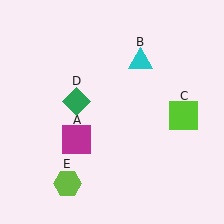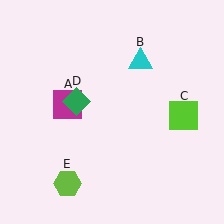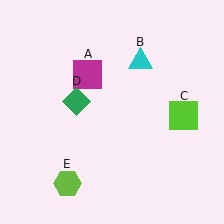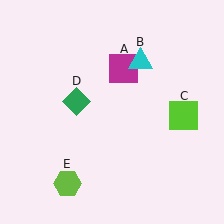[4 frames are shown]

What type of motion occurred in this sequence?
The magenta square (object A) rotated clockwise around the center of the scene.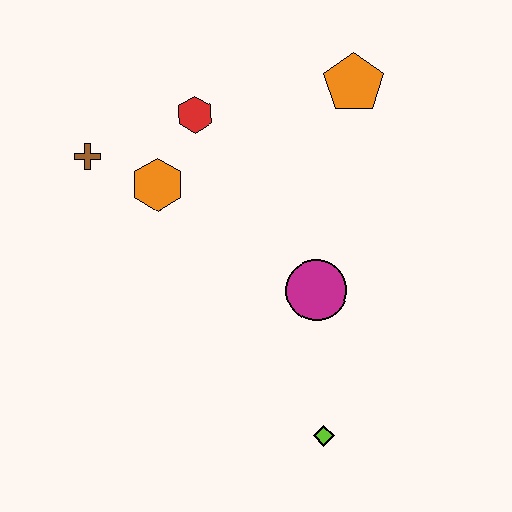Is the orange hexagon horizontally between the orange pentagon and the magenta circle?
No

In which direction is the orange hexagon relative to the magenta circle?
The orange hexagon is to the left of the magenta circle.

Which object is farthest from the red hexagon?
The lime diamond is farthest from the red hexagon.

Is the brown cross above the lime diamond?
Yes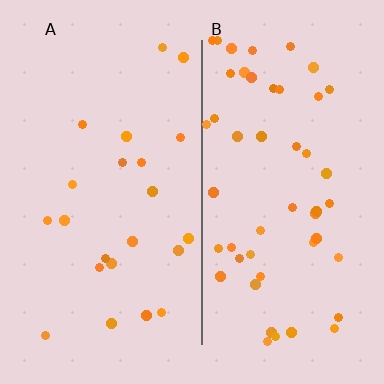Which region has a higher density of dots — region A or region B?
B (the right).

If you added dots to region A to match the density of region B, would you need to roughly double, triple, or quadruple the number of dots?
Approximately double.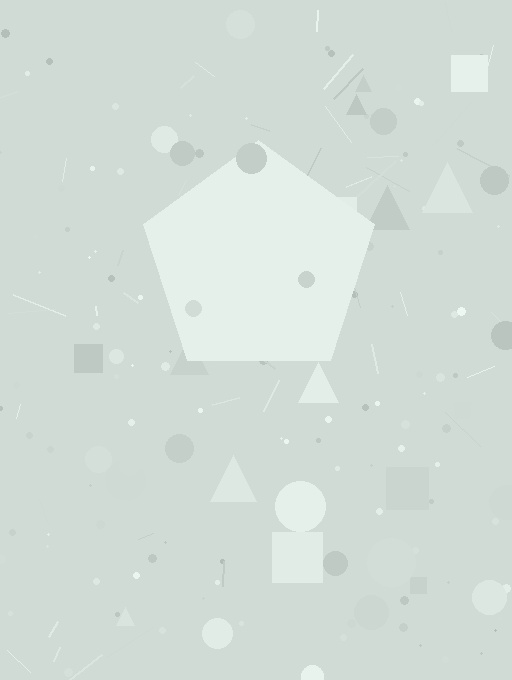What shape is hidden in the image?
A pentagon is hidden in the image.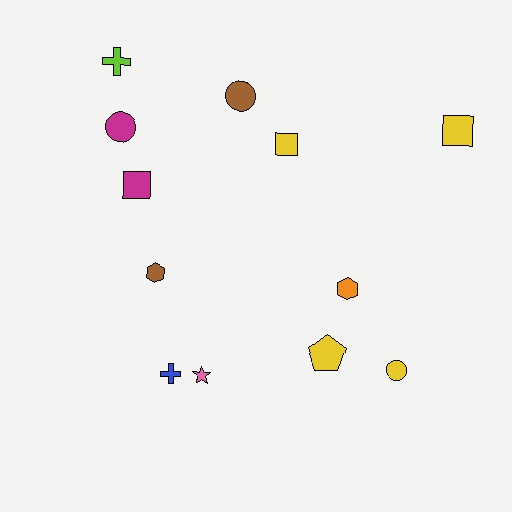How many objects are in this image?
There are 12 objects.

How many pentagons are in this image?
There is 1 pentagon.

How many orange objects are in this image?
There is 1 orange object.